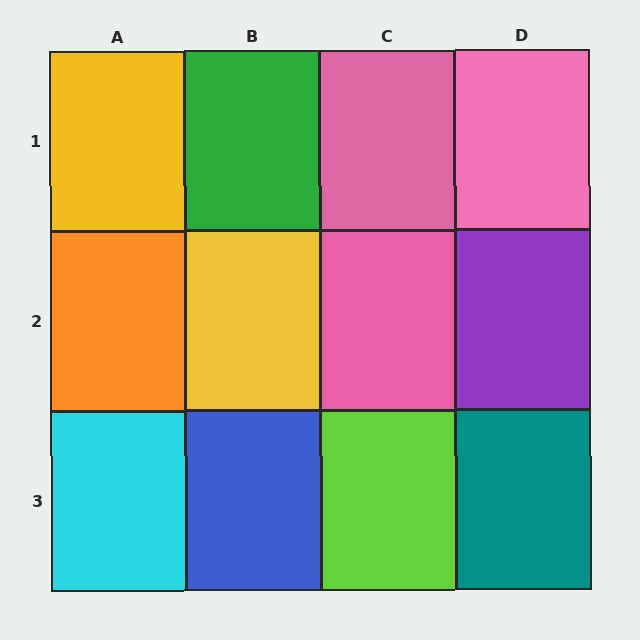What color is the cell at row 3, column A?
Cyan.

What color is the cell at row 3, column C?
Lime.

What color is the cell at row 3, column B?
Blue.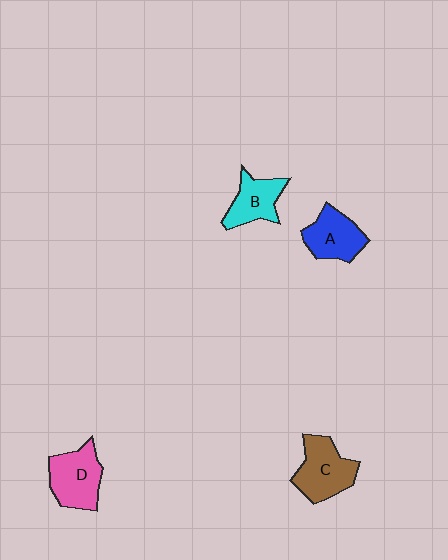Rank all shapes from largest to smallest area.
From largest to smallest: C (brown), D (pink), A (blue), B (cyan).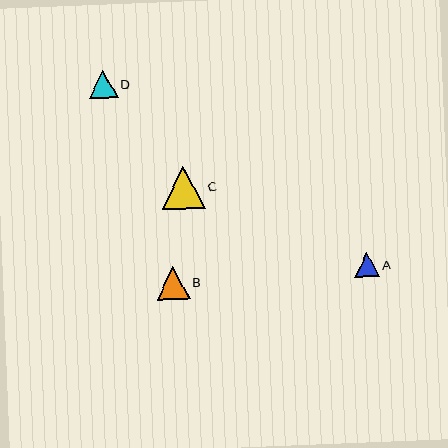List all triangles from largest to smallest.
From largest to smallest: C, B, D, A.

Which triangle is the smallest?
Triangle A is the smallest with a size of approximately 24 pixels.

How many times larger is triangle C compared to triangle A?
Triangle C is approximately 1.8 times the size of triangle A.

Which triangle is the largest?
Triangle C is the largest with a size of approximately 43 pixels.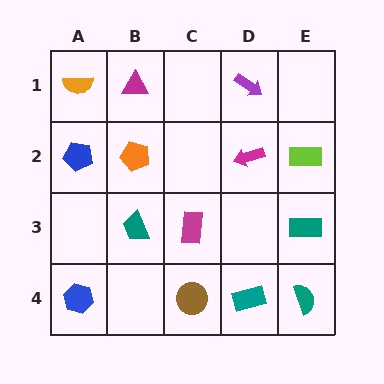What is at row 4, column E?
A teal semicircle.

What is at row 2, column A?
A blue pentagon.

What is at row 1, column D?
A purple arrow.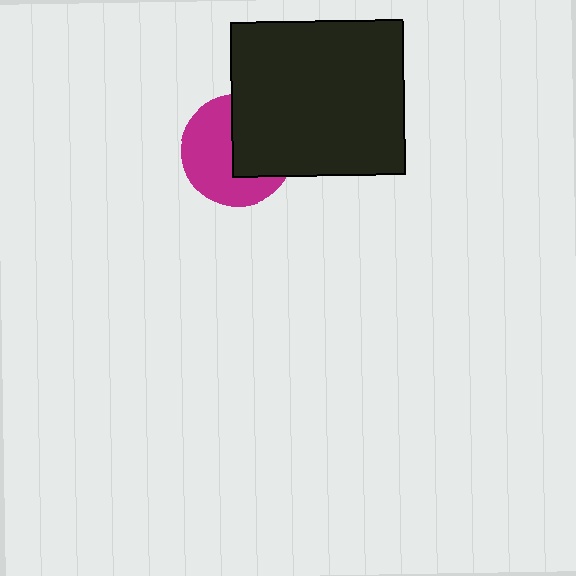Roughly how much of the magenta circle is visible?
About half of it is visible (roughly 55%).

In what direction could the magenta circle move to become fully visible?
The magenta circle could move left. That would shift it out from behind the black rectangle entirely.